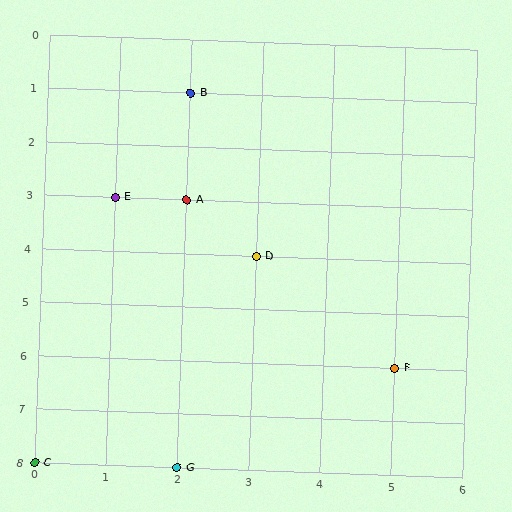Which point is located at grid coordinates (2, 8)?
Point G is at (2, 8).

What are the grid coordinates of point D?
Point D is at grid coordinates (3, 4).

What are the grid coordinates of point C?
Point C is at grid coordinates (0, 8).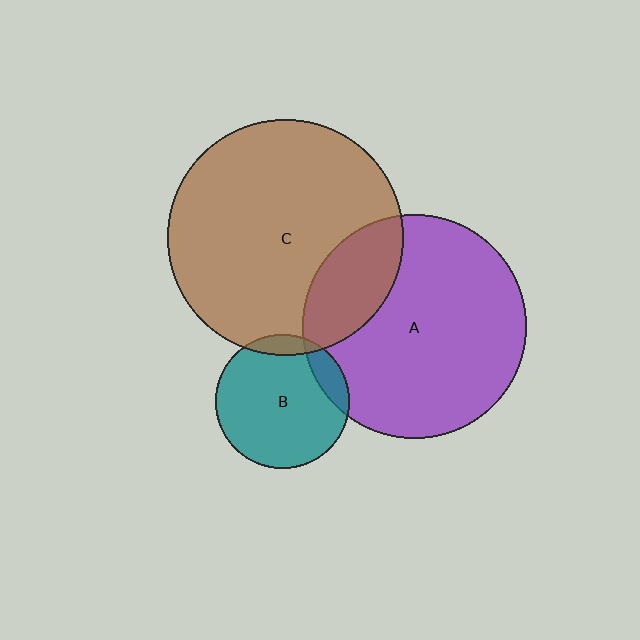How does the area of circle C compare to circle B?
Approximately 3.1 times.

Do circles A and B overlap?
Yes.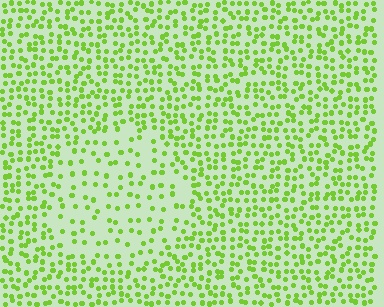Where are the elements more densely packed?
The elements are more densely packed outside the circle boundary.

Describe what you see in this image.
The image contains small lime elements arranged at two different densities. A circle-shaped region is visible where the elements are less densely packed than the surrounding area.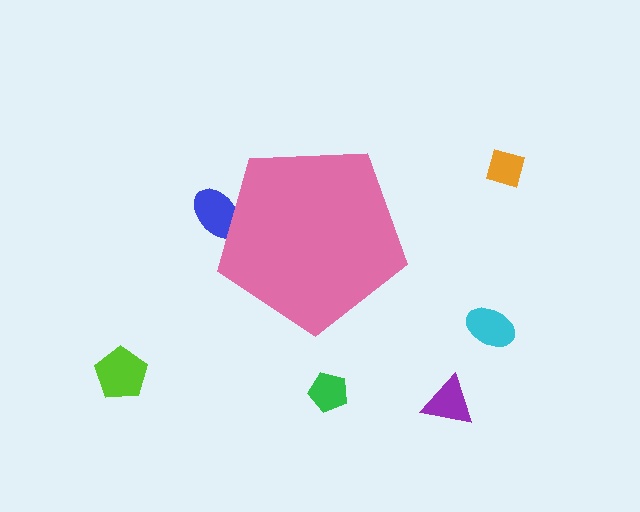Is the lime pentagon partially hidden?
No, the lime pentagon is fully visible.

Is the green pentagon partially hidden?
No, the green pentagon is fully visible.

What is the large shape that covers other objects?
A pink pentagon.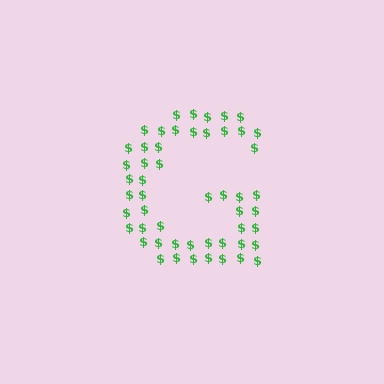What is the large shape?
The large shape is the letter G.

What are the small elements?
The small elements are dollar signs.